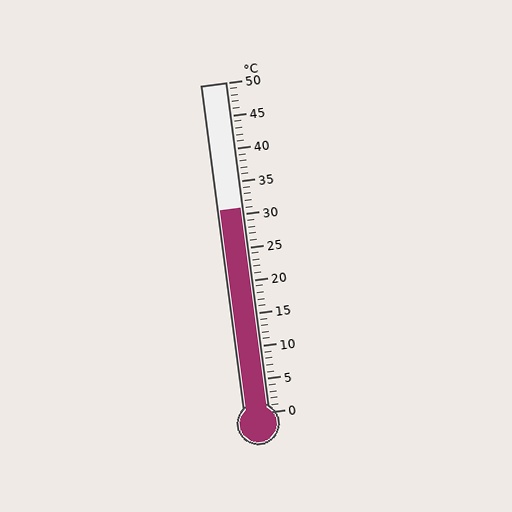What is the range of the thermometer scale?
The thermometer scale ranges from 0°C to 50°C.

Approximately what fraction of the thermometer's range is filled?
The thermometer is filled to approximately 60% of its range.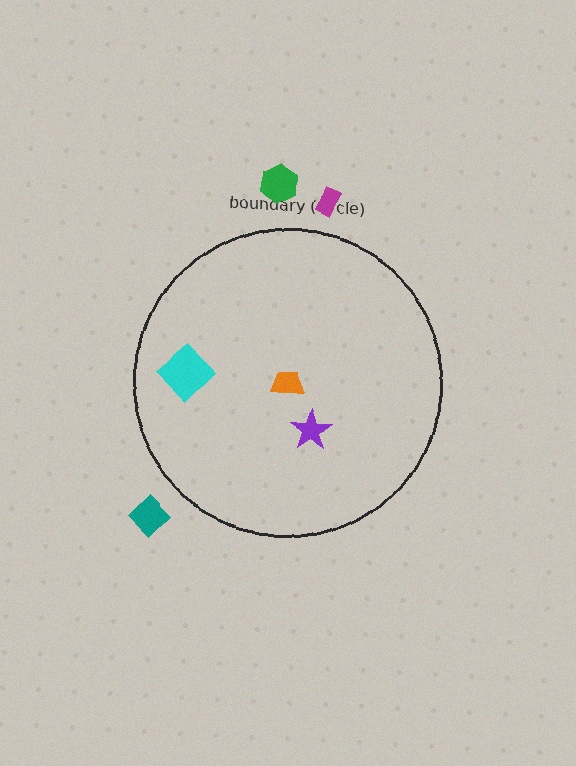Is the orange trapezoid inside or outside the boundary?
Inside.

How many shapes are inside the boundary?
3 inside, 3 outside.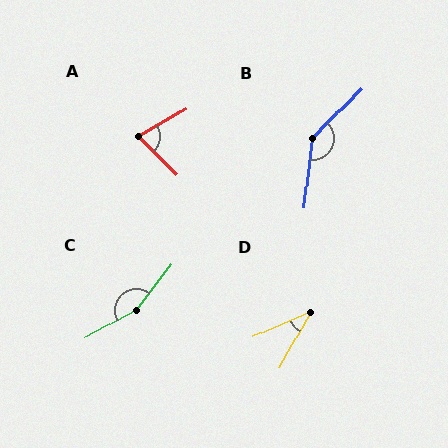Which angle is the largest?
C, at approximately 157 degrees.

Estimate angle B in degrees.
Approximately 142 degrees.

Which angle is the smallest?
D, at approximately 37 degrees.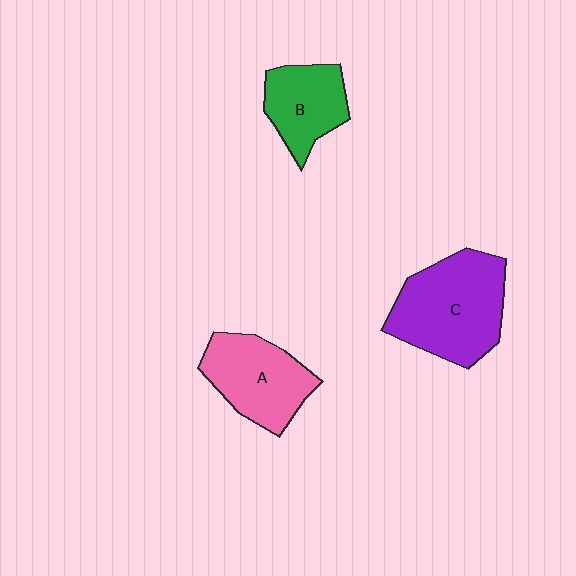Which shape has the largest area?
Shape C (purple).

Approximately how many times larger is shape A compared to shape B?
Approximately 1.3 times.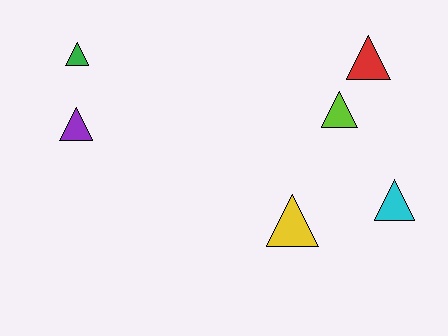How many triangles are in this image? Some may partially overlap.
There are 6 triangles.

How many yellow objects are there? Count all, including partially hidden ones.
There is 1 yellow object.